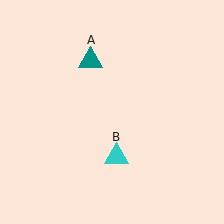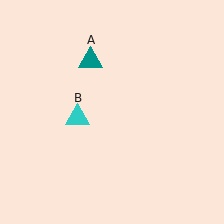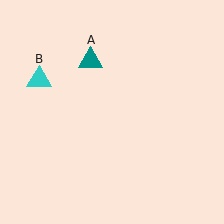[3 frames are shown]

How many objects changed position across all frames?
1 object changed position: cyan triangle (object B).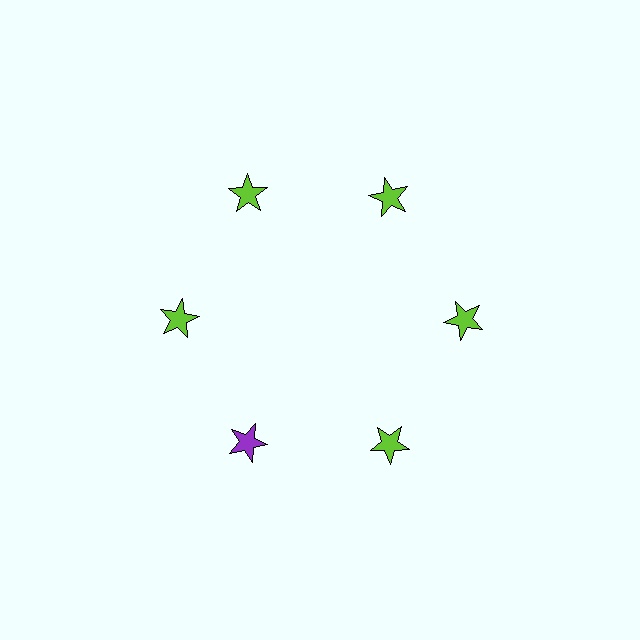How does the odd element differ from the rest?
It has a different color: purple instead of lime.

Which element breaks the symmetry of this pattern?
The purple star at roughly the 7 o'clock position breaks the symmetry. All other shapes are lime stars.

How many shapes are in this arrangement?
There are 6 shapes arranged in a ring pattern.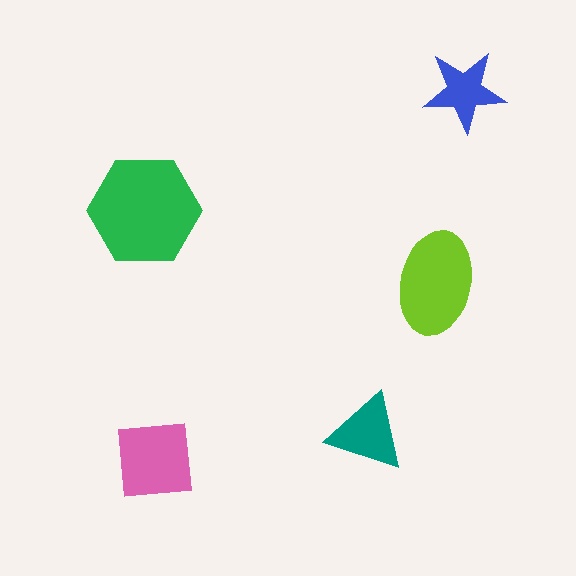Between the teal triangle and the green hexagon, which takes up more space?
The green hexagon.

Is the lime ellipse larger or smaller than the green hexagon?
Smaller.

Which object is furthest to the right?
The blue star is rightmost.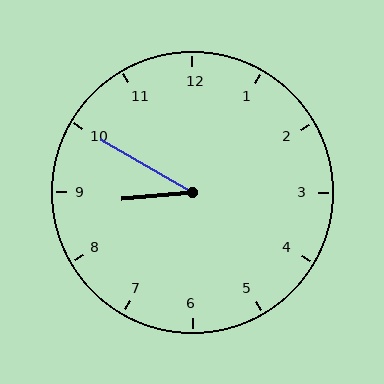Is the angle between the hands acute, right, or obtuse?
It is acute.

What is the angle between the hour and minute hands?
Approximately 35 degrees.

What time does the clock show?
8:50.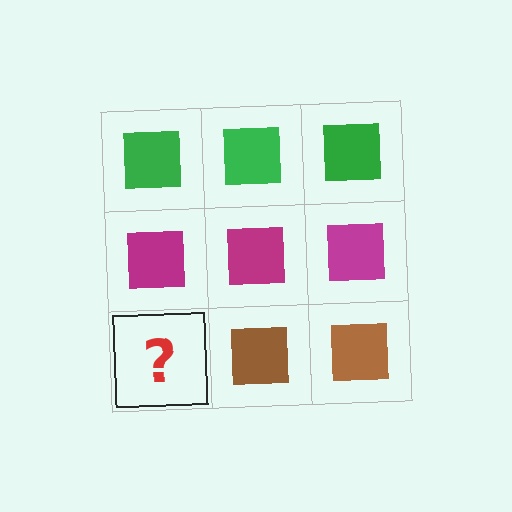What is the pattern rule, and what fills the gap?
The rule is that each row has a consistent color. The gap should be filled with a brown square.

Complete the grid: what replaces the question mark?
The question mark should be replaced with a brown square.